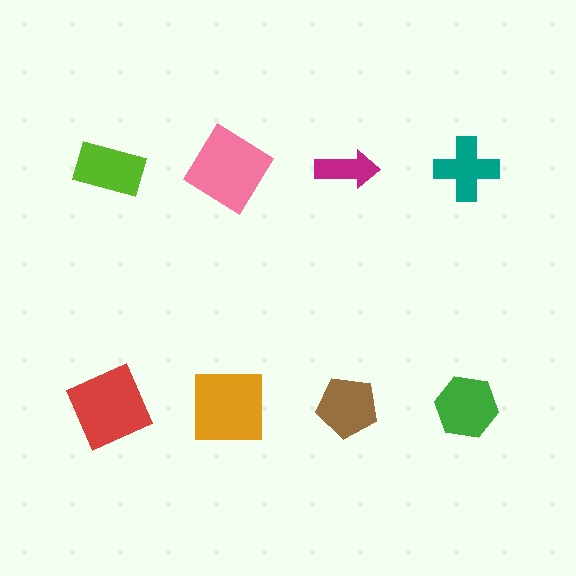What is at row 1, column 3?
A magenta arrow.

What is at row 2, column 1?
A red square.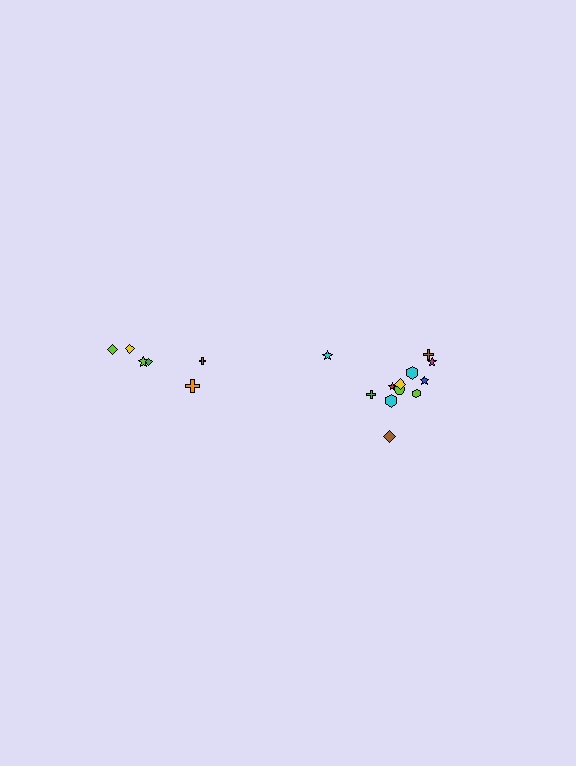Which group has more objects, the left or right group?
The right group.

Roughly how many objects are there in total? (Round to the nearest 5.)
Roughly 20 objects in total.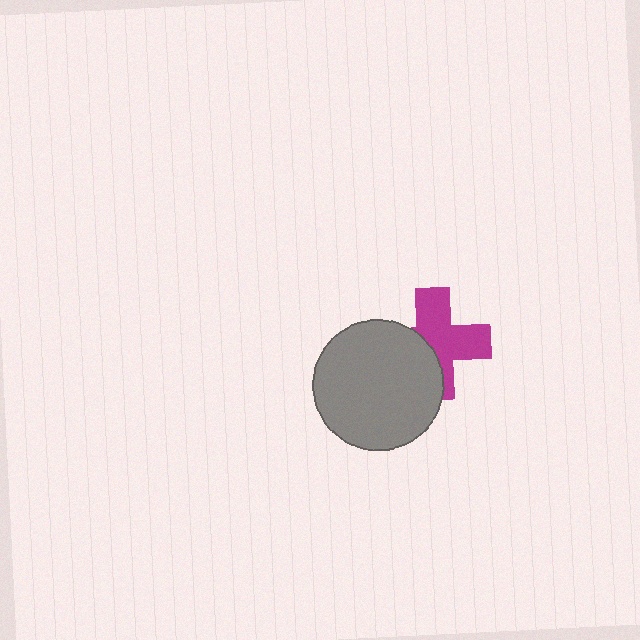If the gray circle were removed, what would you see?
You would see the complete magenta cross.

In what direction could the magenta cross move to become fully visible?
The magenta cross could move right. That would shift it out from behind the gray circle entirely.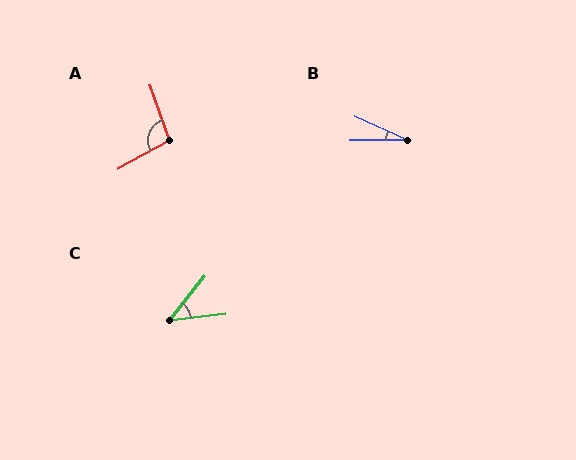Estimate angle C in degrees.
Approximately 45 degrees.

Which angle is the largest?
A, at approximately 99 degrees.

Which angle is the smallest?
B, at approximately 24 degrees.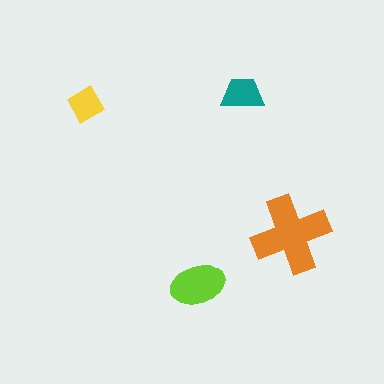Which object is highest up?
The teal trapezoid is topmost.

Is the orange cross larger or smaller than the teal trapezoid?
Larger.